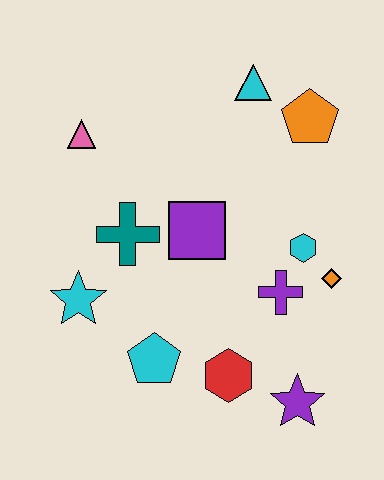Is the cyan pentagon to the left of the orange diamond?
Yes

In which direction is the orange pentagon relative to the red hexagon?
The orange pentagon is above the red hexagon.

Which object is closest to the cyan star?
The teal cross is closest to the cyan star.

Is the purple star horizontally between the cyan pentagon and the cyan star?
No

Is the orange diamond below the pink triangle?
Yes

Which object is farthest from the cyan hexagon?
The pink triangle is farthest from the cyan hexagon.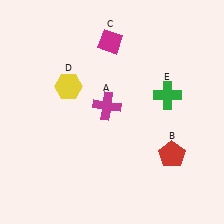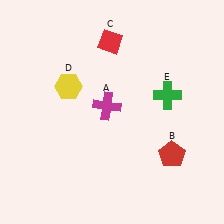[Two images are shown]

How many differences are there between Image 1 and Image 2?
There is 1 difference between the two images.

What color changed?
The diamond (C) changed from magenta in Image 1 to red in Image 2.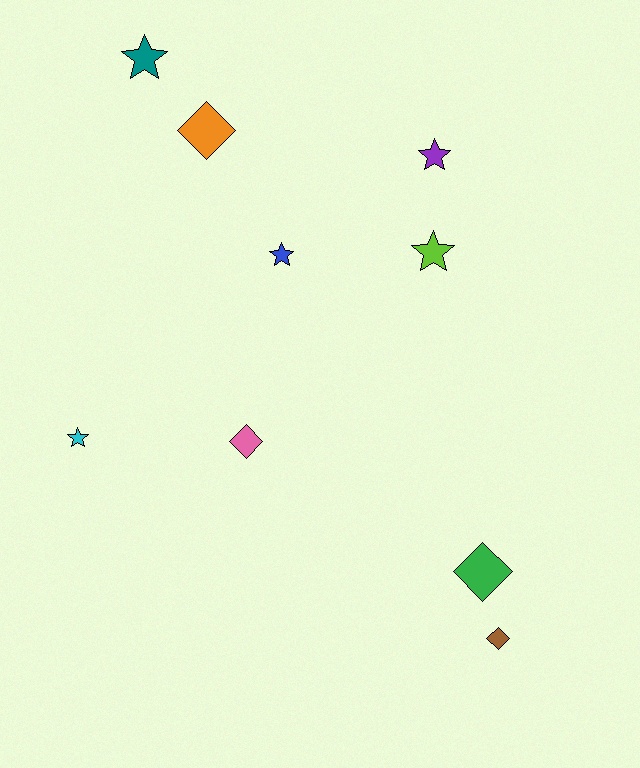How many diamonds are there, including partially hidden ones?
There are 4 diamonds.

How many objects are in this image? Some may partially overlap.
There are 9 objects.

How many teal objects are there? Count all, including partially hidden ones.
There is 1 teal object.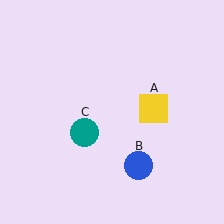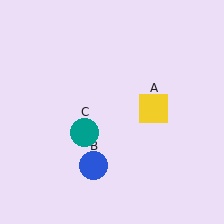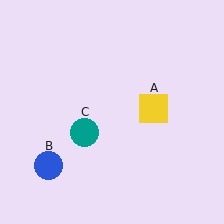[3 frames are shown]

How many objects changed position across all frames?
1 object changed position: blue circle (object B).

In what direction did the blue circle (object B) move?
The blue circle (object B) moved left.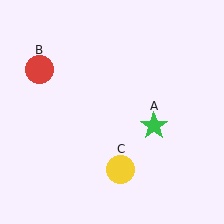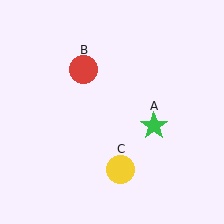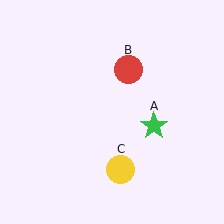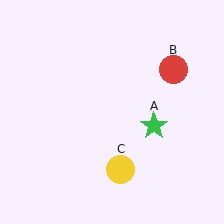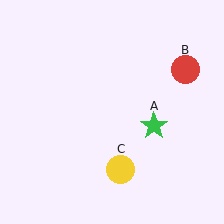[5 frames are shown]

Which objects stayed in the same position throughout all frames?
Green star (object A) and yellow circle (object C) remained stationary.